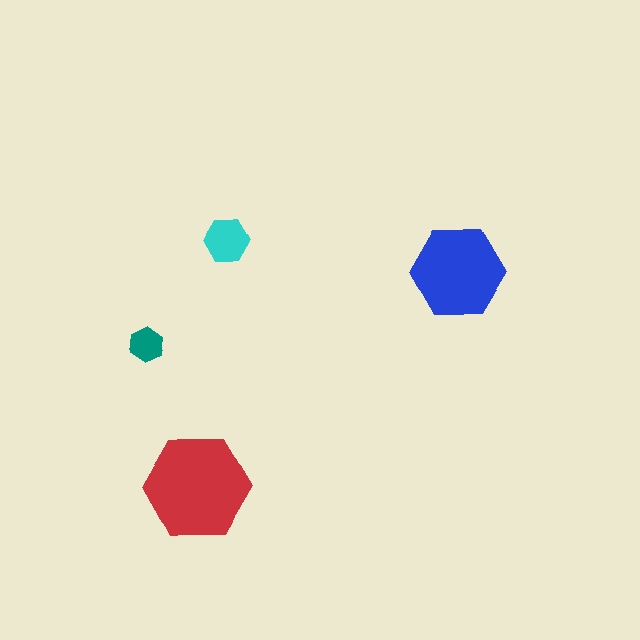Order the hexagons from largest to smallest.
the red one, the blue one, the cyan one, the teal one.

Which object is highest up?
The cyan hexagon is topmost.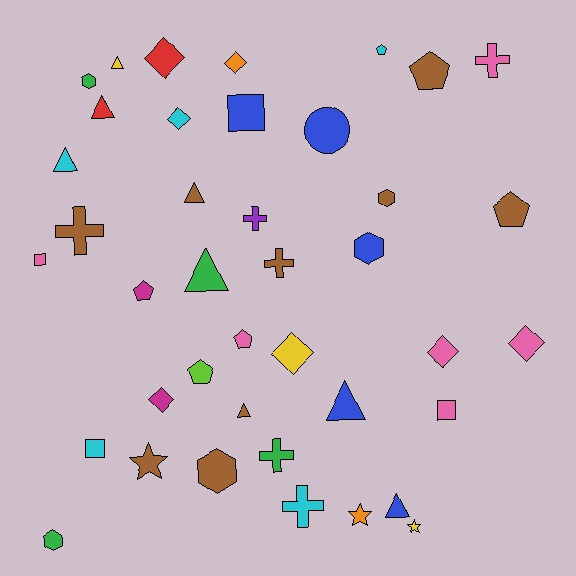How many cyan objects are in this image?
There are 5 cyan objects.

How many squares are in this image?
There are 4 squares.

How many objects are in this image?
There are 40 objects.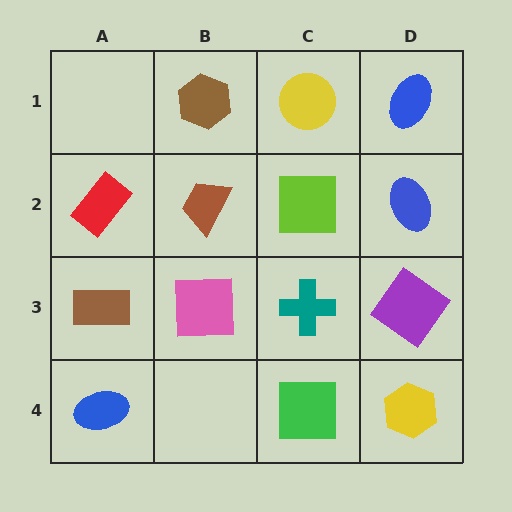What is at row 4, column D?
A yellow hexagon.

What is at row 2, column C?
A lime square.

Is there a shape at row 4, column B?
No, that cell is empty.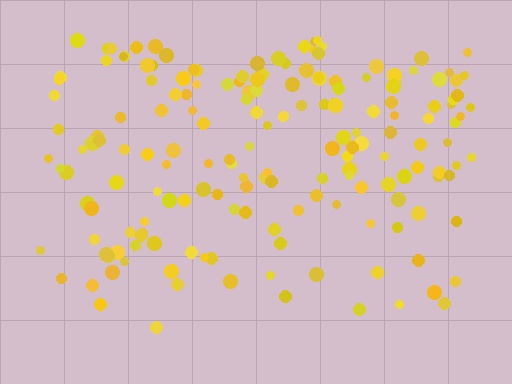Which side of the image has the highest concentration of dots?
The top.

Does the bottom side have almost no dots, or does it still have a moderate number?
Still a moderate number, just noticeably fewer than the top.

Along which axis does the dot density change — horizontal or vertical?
Vertical.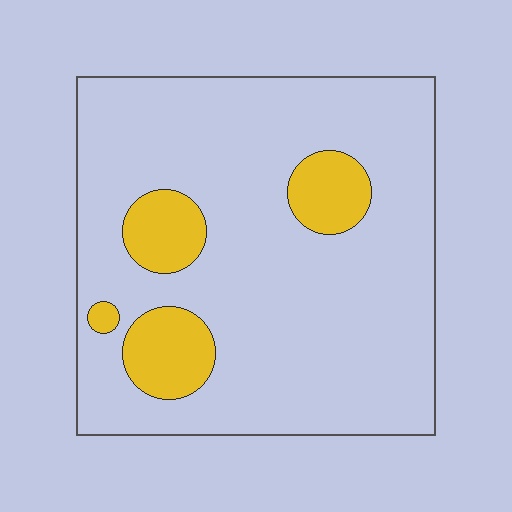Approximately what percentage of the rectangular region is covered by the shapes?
Approximately 15%.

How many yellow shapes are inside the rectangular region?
4.